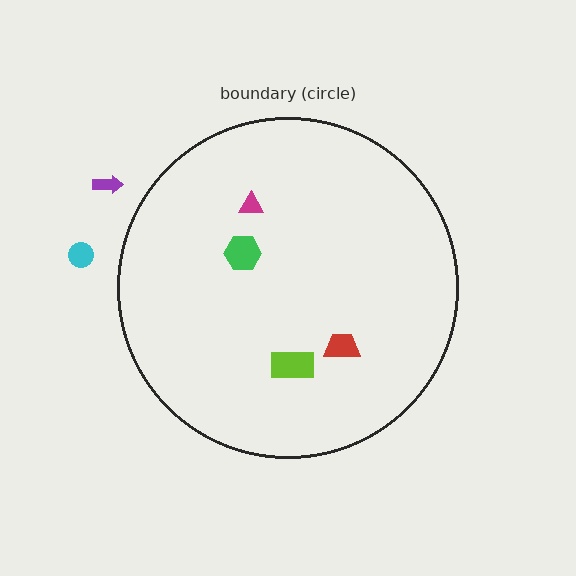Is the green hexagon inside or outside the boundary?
Inside.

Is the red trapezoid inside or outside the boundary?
Inside.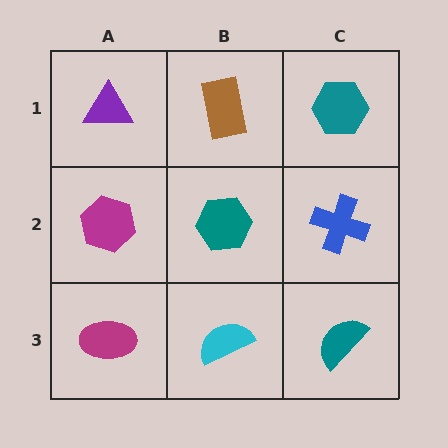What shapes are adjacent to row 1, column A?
A magenta hexagon (row 2, column A), a brown rectangle (row 1, column B).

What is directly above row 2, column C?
A teal hexagon.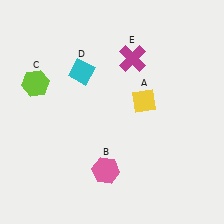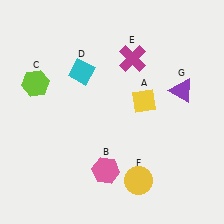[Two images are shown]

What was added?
A yellow circle (F), a purple triangle (G) were added in Image 2.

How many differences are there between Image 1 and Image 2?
There are 2 differences between the two images.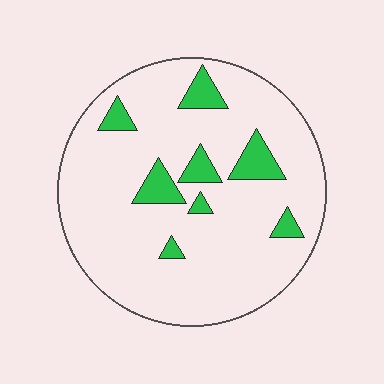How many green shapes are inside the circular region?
8.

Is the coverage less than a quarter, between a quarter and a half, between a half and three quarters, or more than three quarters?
Less than a quarter.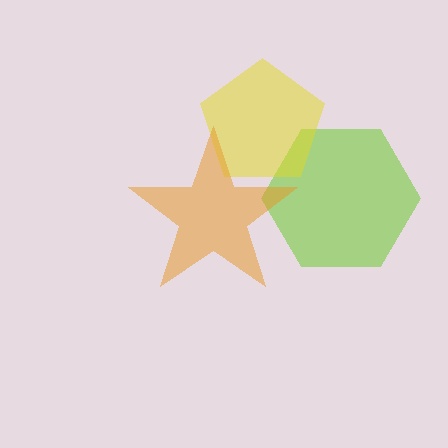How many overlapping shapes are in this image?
There are 3 overlapping shapes in the image.